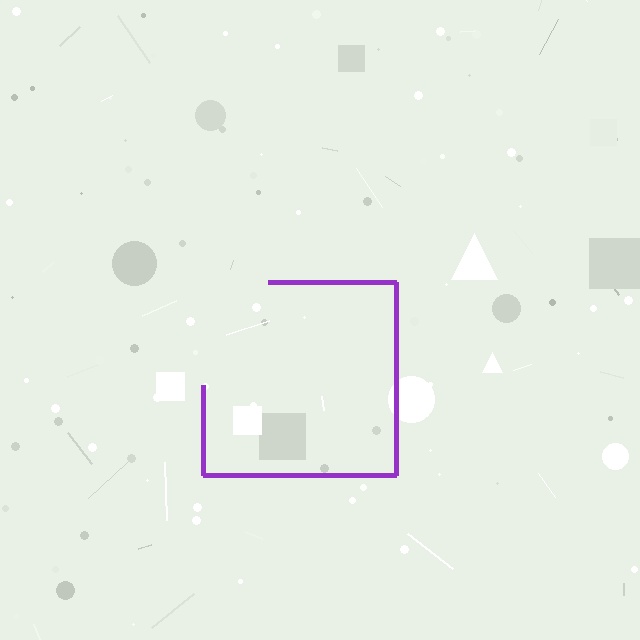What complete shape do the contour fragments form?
The contour fragments form a square.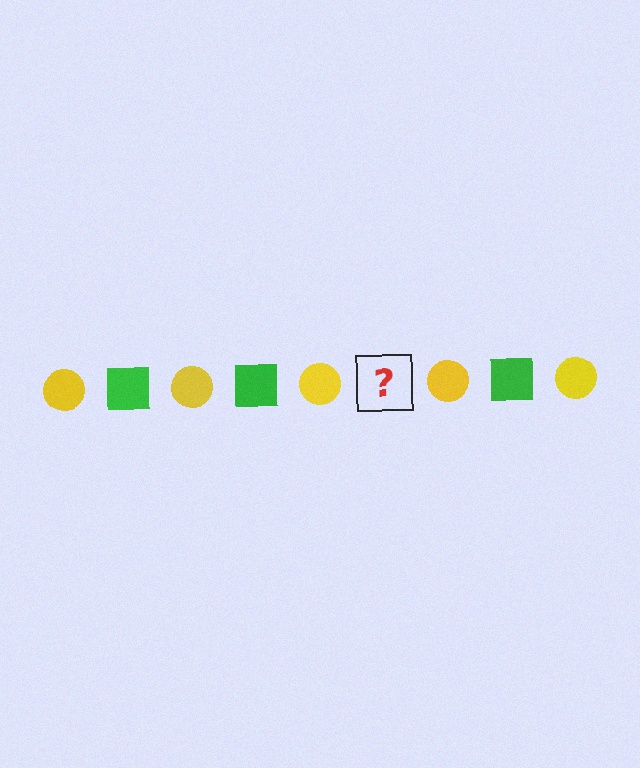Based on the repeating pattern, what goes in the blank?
The blank should be a green square.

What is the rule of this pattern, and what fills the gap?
The rule is that the pattern alternates between yellow circle and green square. The gap should be filled with a green square.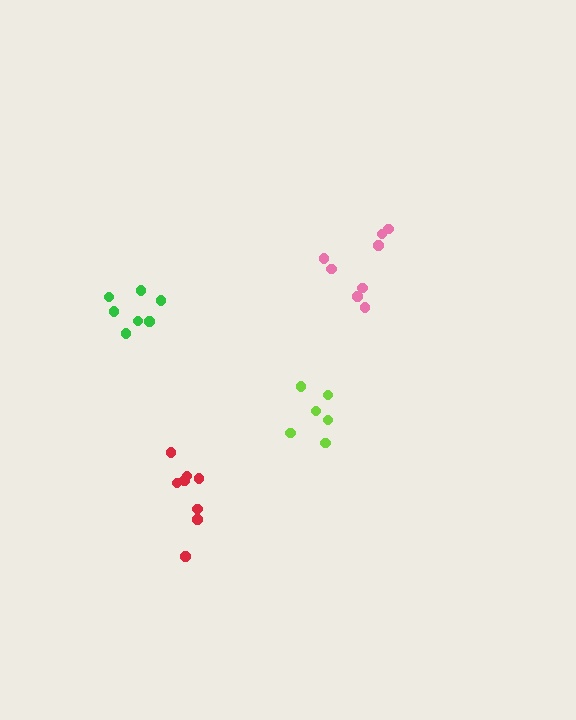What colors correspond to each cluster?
The clusters are colored: red, lime, green, pink.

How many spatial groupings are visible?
There are 4 spatial groupings.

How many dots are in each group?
Group 1: 8 dots, Group 2: 6 dots, Group 3: 7 dots, Group 4: 8 dots (29 total).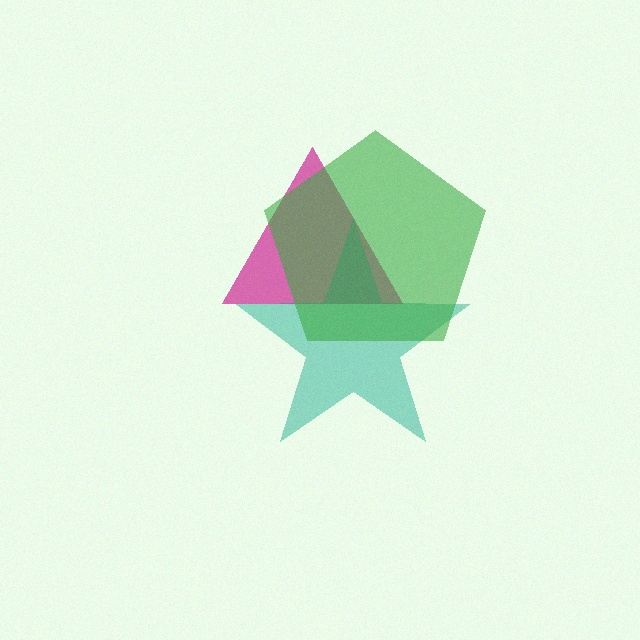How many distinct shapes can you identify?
There are 3 distinct shapes: a magenta triangle, a teal star, a green pentagon.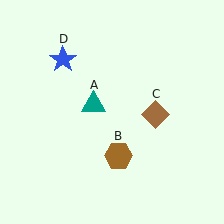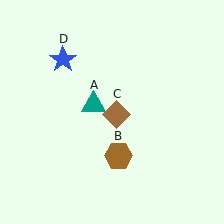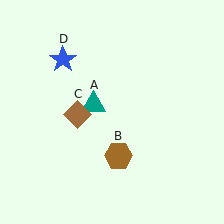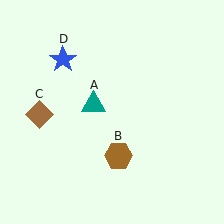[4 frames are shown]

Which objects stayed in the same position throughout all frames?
Teal triangle (object A) and brown hexagon (object B) and blue star (object D) remained stationary.